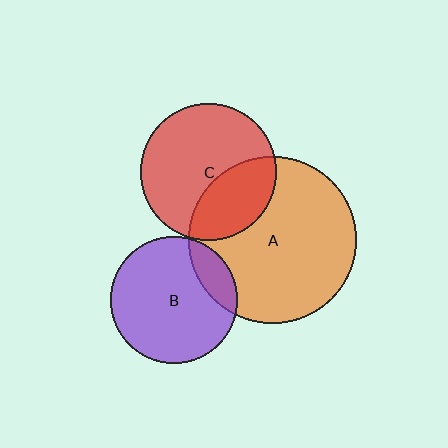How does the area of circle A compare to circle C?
Approximately 1.5 times.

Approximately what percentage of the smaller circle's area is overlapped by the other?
Approximately 35%.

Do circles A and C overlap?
Yes.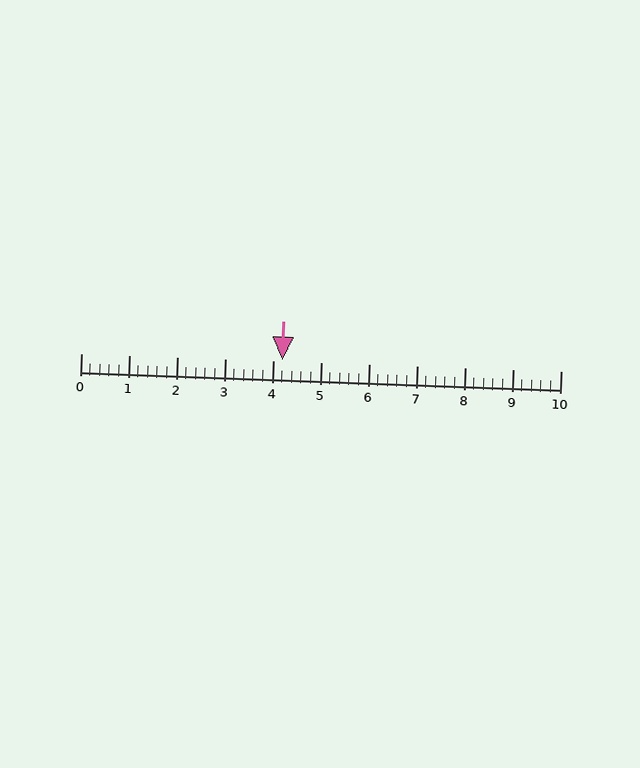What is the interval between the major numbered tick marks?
The major tick marks are spaced 1 units apart.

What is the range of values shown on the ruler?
The ruler shows values from 0 to 10.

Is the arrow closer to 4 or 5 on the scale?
The arrow is closer to 4.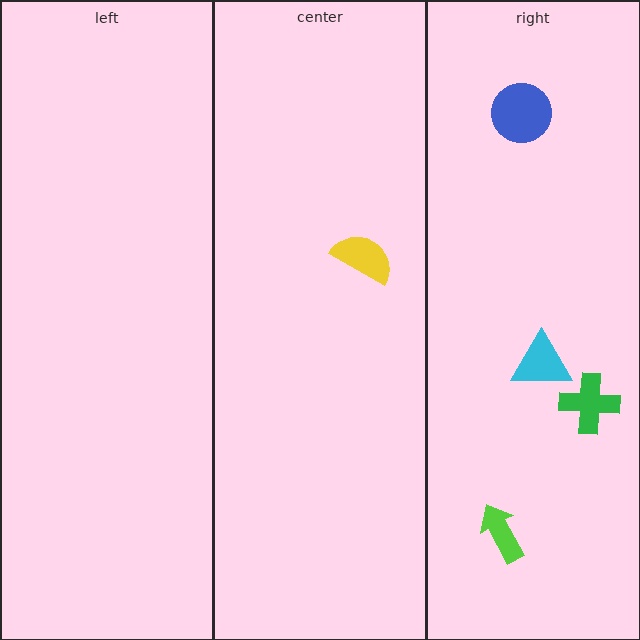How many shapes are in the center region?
1.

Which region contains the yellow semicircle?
The center region.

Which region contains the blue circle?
The right region.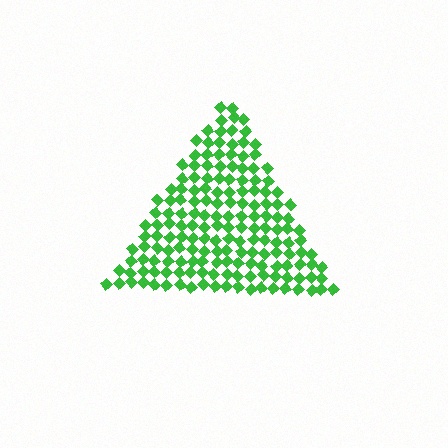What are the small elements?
The small elements are diamonds.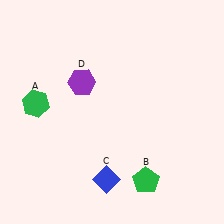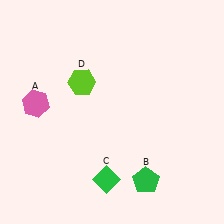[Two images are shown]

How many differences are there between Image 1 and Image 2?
There are 3 differences between the two images.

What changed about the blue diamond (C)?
In Image 1, C is blue. In Image 2, it changed to green.